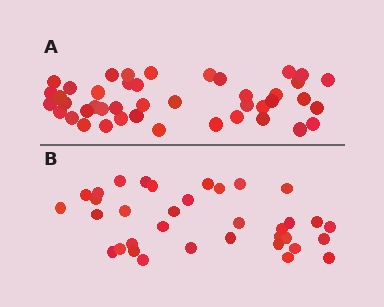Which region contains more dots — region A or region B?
Region A (the top region) has more dots.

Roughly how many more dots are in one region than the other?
Region A has roughly 8 or so more dots than region B.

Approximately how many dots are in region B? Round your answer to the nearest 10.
About 40 dots. (The exact count is 35, which rounds to 40.)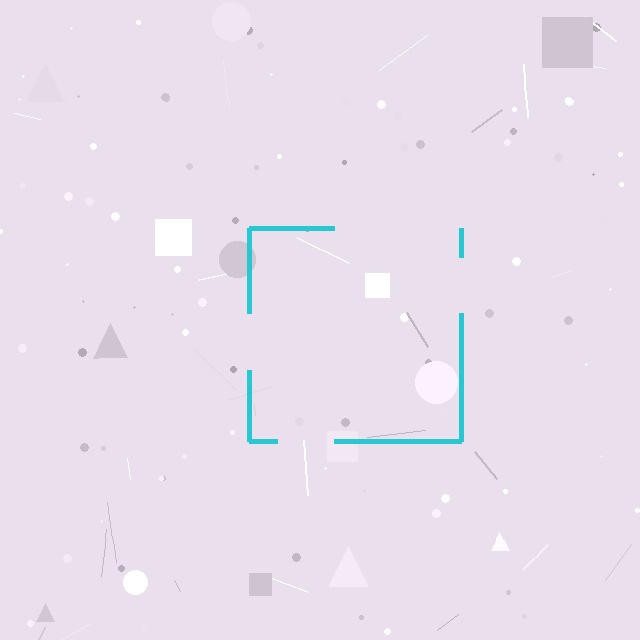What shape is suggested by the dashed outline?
The dashed outline suggests a square.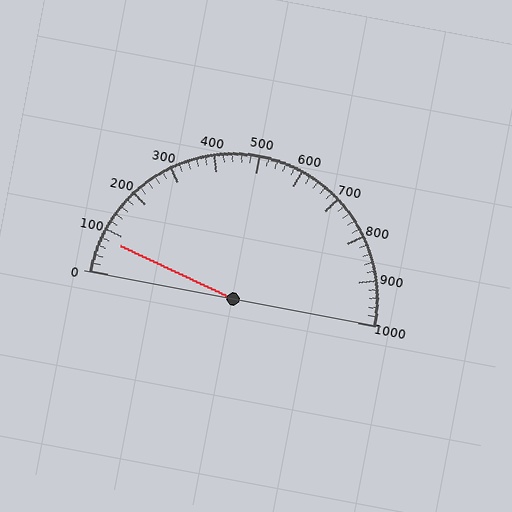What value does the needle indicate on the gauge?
The needle indicates approximately 80.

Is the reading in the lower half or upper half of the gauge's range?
The reading is in the lower half of the range (0 to 1000).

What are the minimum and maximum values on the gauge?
The gauge ranges from 0 to 1000.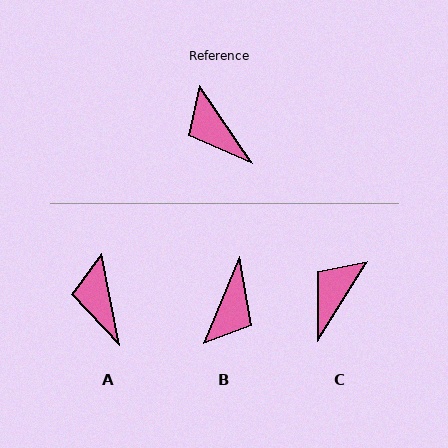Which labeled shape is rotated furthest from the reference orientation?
B, about 123 degrees away.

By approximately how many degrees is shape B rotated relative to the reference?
Approximately 123 degrees counter-clockwise.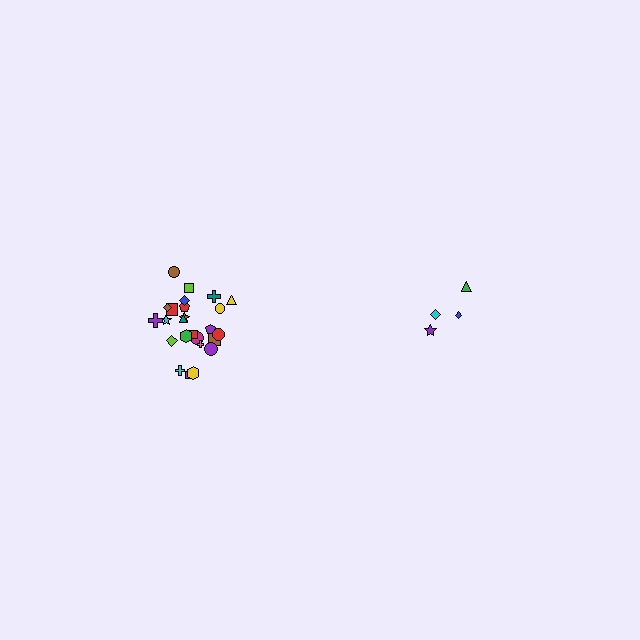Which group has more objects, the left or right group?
The left group.